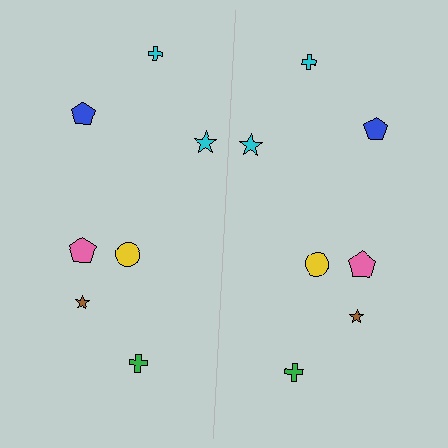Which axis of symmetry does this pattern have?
The pattern has a vertical axis of symmetry running through the center of the image.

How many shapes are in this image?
There are 14 shapes in this image.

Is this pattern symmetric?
Yes, this pattern has bilateral (reflection) symmetry.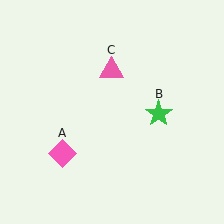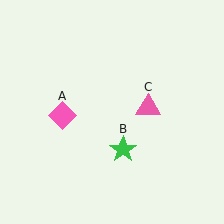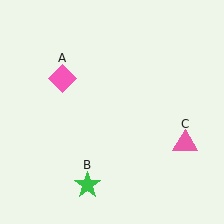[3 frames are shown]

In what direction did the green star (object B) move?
The green star (object B) moved down and to the left.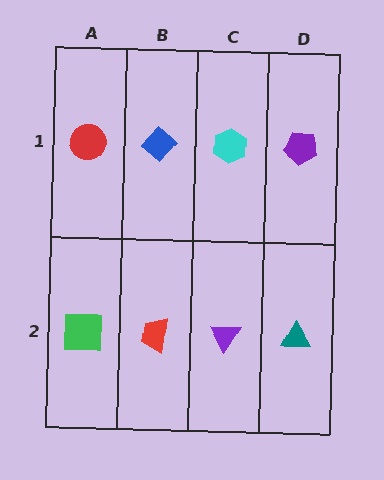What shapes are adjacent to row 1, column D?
A teal triangle (row 2, column D), a cyan hexagon (row 1, column C).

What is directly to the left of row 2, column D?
A purple triangle.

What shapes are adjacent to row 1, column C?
A purple triangle (row 2, column C), a blue diamond (row 1, column B), a purple pentagon (row 1, column D).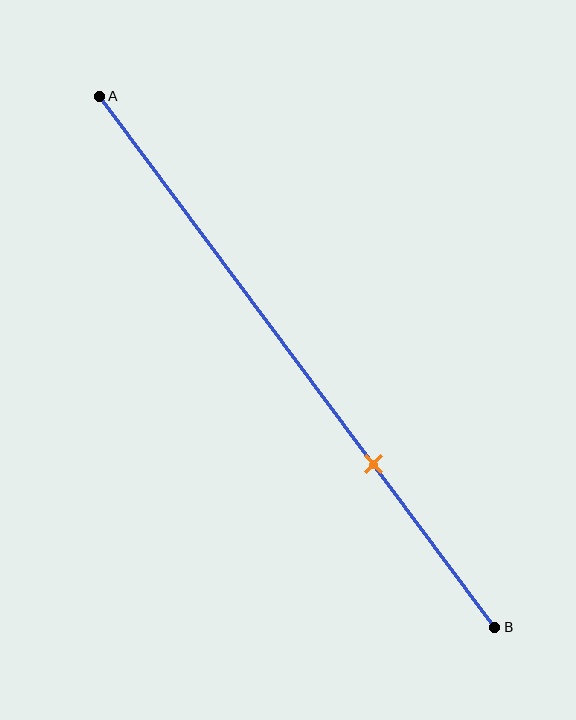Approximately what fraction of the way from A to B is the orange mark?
The orange mark is approximately 70% of the way from A to B.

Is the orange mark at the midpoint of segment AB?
No, the mark is at about 70% from A, not at the 50% midpoint.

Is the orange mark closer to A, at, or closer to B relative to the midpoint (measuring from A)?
The orange mark is closer to point B than the midpoint of segment AB.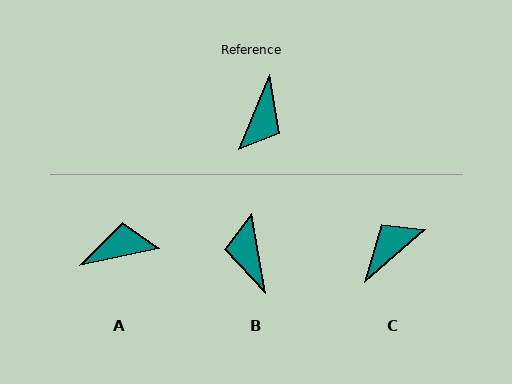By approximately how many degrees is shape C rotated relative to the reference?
Approximately 153 degrees counter-clockwise.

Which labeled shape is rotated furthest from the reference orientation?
C, about 153 degrees away.